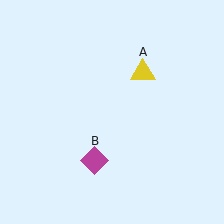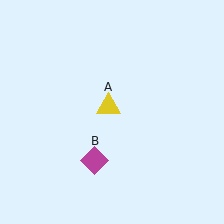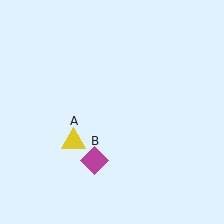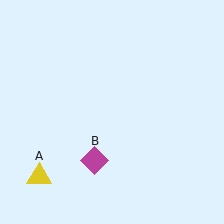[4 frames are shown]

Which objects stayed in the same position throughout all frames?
Magenta diamond (object B) remained stationary.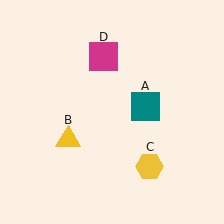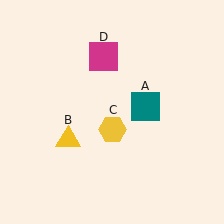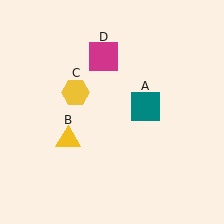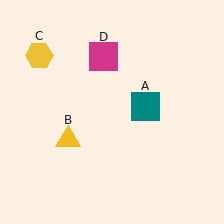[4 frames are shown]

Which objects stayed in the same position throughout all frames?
Teal square (object A) and yellow triangle (object B) and magenta square (object D) remained stationary.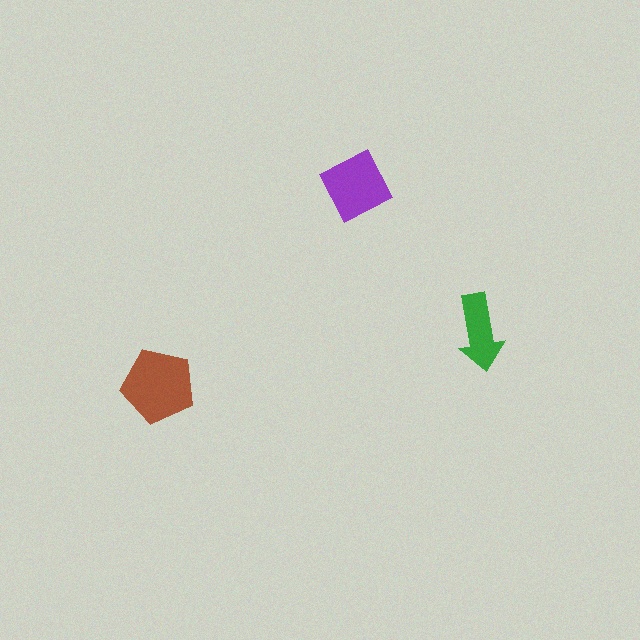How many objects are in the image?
There are 3 objects in the image.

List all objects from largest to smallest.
The brown pentagon, the purple square, the green arrow.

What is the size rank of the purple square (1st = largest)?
2nd.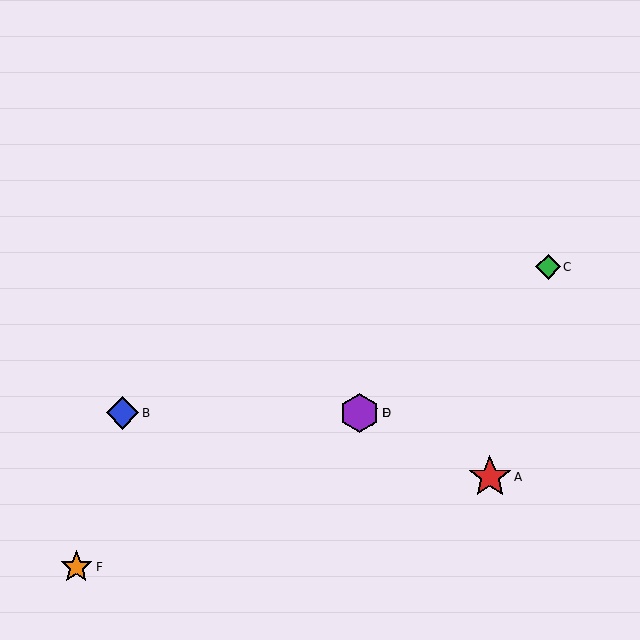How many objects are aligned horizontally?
3 objects (B, D, E) are aligned horizontally.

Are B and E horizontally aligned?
Yes, both are at y≈413.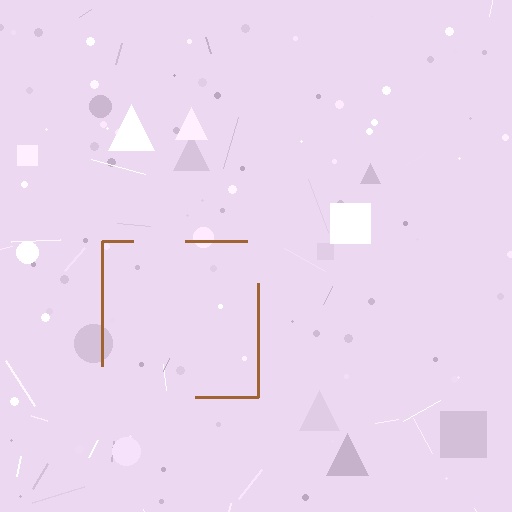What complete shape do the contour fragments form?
The contour fragments form a square.